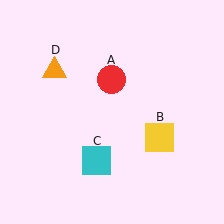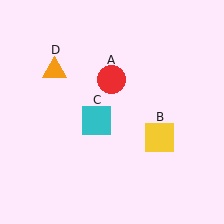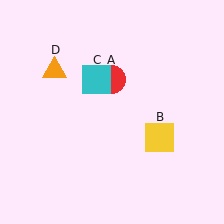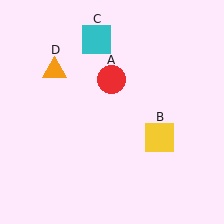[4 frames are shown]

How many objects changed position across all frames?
1 object changed position: cyan square (object C).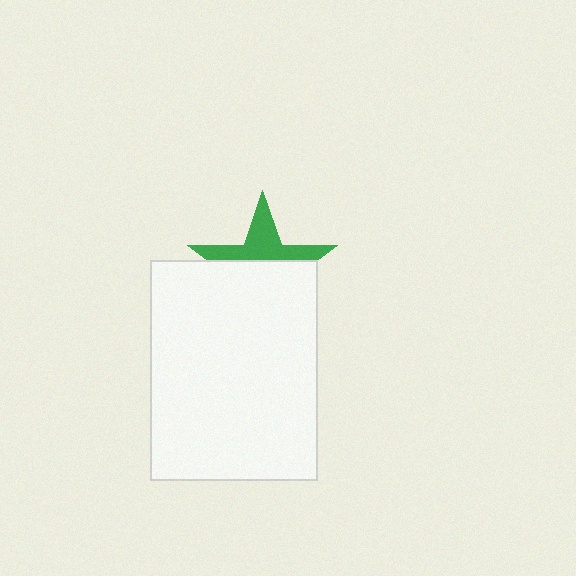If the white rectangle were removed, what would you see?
You would see the complete green star.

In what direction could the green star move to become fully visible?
The green star could move up. That would shift it out from behind the white rectangle entirely.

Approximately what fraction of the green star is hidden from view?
Roughly 60% of the green star is hidden behind the white rectangle.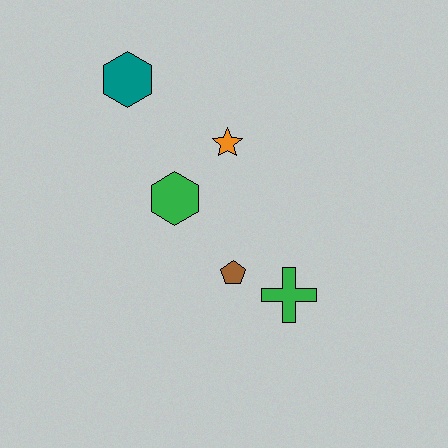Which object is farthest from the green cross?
The teal hexagon is farthest from the green cross.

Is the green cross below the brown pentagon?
Yes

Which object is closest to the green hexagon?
The orange star is closest to the green hexagon.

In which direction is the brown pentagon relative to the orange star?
The brown pentagon is below the orange star.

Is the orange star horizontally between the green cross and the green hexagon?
Yes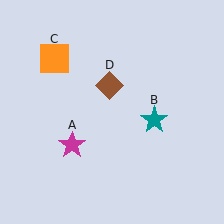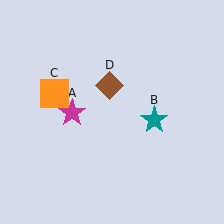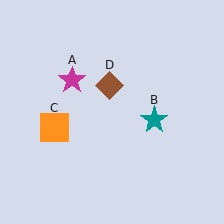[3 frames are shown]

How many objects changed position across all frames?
2 objects changed position: magenta star (object A), orange square (object C).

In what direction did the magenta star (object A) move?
The magenta star (object A) moved up.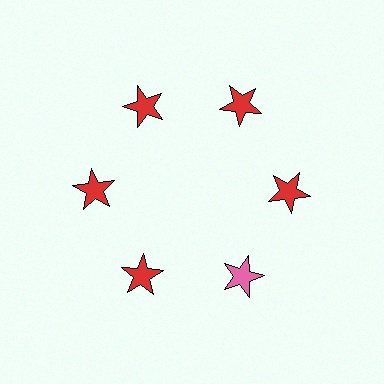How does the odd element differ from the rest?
It has a different color: pink instead of red.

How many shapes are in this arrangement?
There are 6 shapes arranged in a ring pattern.